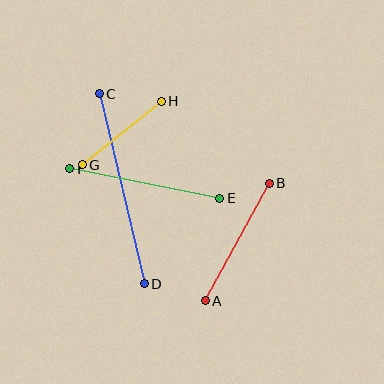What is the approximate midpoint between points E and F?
The midpoint is at approximately (145, 183) pixels.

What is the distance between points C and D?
The distance is approximately 195 pixels.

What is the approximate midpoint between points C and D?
The midpoint is at approximately (122, 189) pixels.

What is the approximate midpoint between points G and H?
The midpoint is at approximately (122, 133) pixels.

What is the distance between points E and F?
The distance is approximately 153 pixels.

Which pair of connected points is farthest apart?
Points C and D are farthest apart.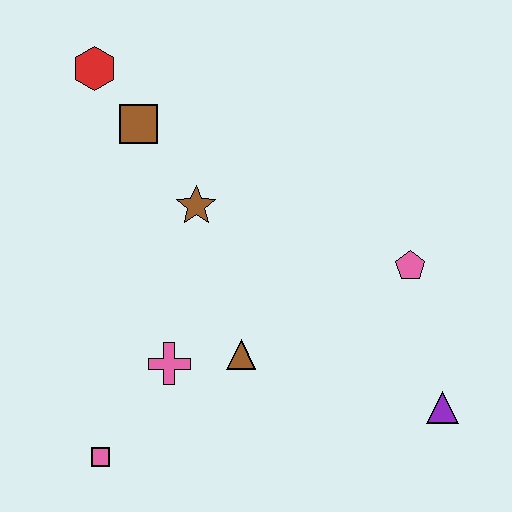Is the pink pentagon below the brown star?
Yes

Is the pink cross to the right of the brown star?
No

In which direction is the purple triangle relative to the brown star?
The purple triangle is to the right of the brown star.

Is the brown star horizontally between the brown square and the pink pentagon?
Yes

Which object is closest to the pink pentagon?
The purple triangle is closest to the pink pentagon.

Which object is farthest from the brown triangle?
The red hexagon is farthest from the brown triangle.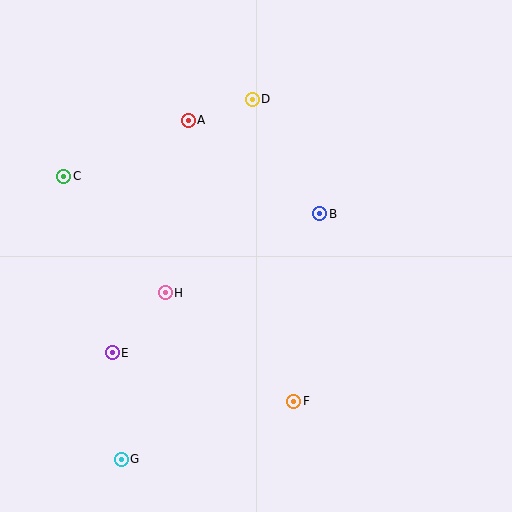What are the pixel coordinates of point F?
Point F is at (294, 401).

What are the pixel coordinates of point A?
Point A is at (188, 120).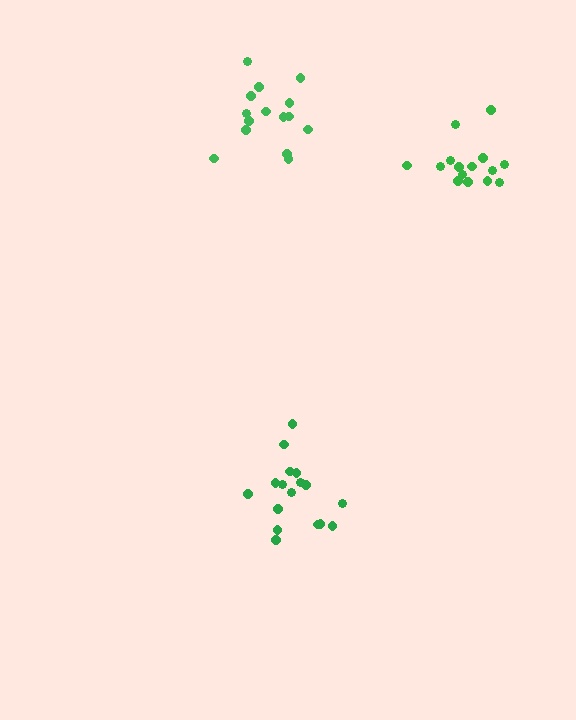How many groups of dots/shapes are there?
There are 3 groups.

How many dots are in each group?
Group 1: 15 dots, Group 2: 15 dots, Group 3: 17 dots (47 total).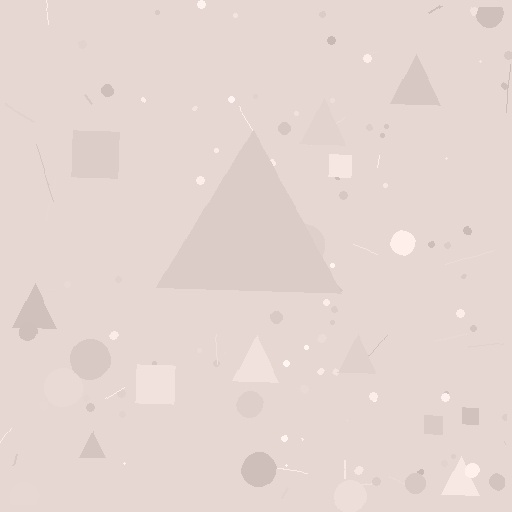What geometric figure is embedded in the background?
A triangle is embedded in the background.